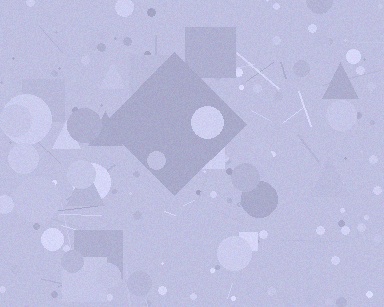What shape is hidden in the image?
A diamond is hidden in the image.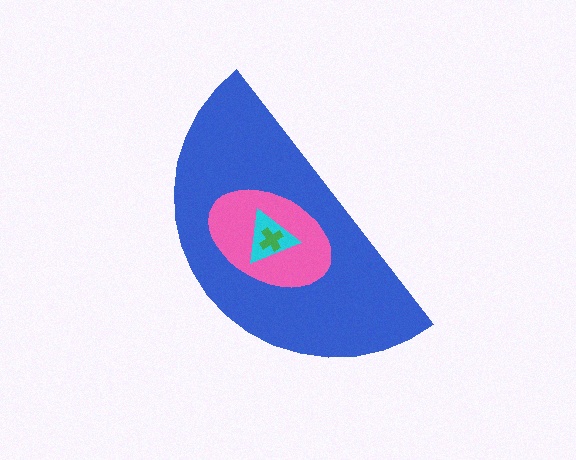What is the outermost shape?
The blue semicircle.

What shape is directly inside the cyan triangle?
The green cross.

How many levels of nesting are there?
4.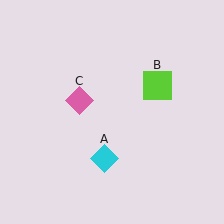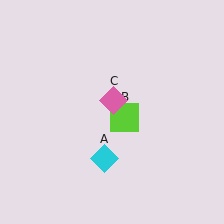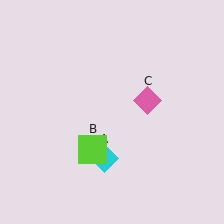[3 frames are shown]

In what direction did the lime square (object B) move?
The lime square (object B) moved down and to the left.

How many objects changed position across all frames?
2 objects changed position: lime square (object B), pink diamond (object C).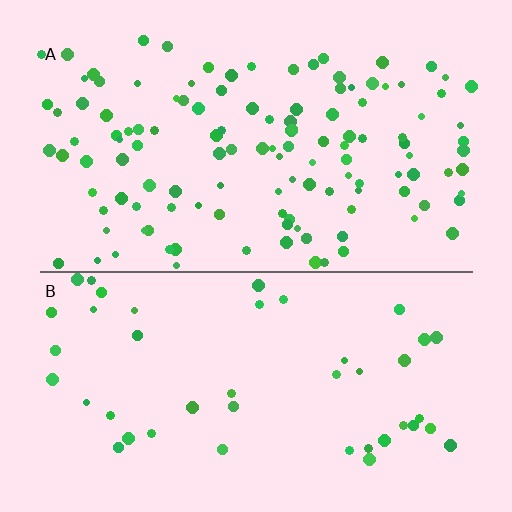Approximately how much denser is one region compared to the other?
Approximately 2.9× — region A over region B.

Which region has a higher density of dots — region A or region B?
A (the top).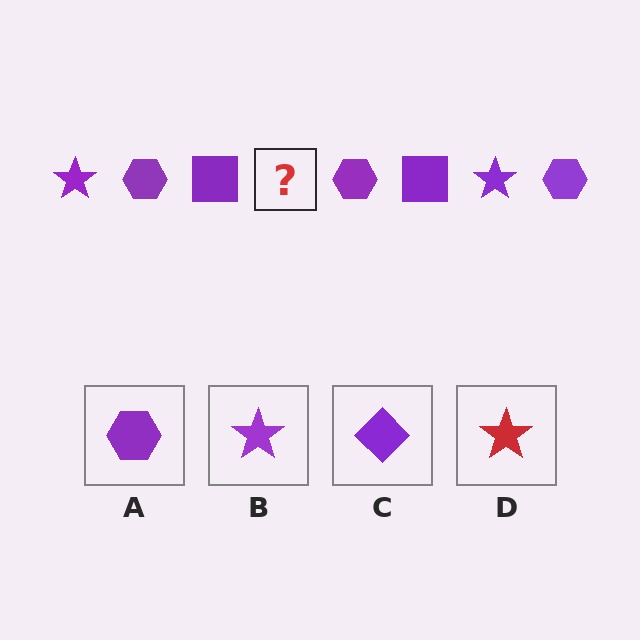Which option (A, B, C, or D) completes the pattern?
B.